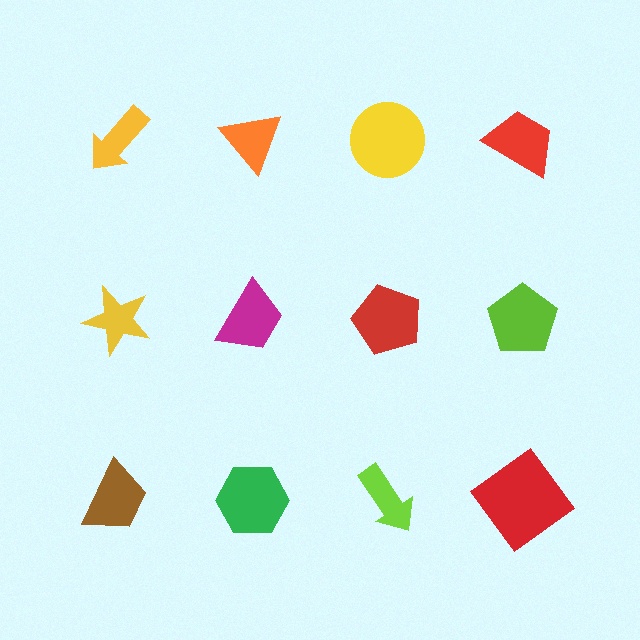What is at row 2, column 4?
A lime pentagon.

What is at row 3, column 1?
A brown trapezoid.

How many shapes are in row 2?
4 shapes.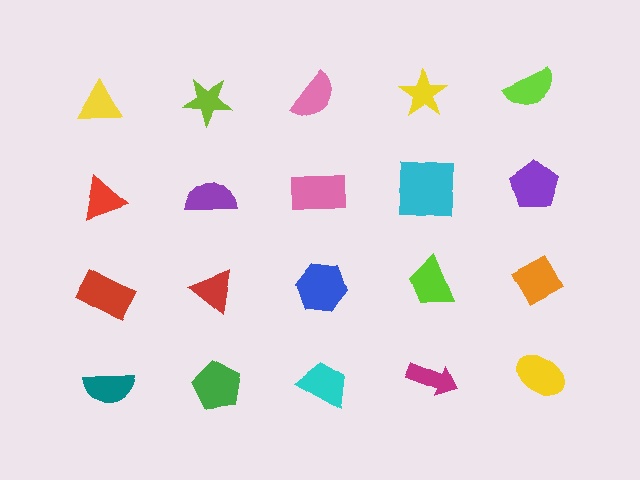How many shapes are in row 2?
5 shapes.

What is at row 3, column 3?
A blue hexagon.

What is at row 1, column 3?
A pink semicircle.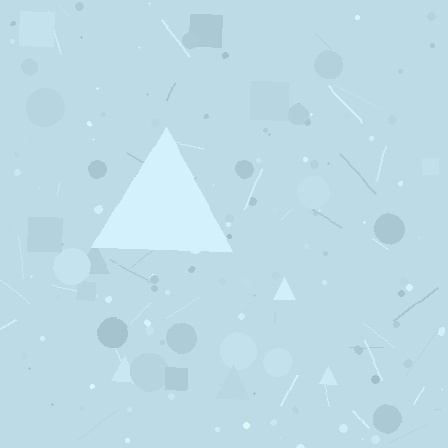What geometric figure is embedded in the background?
A triangle is embedded in the background.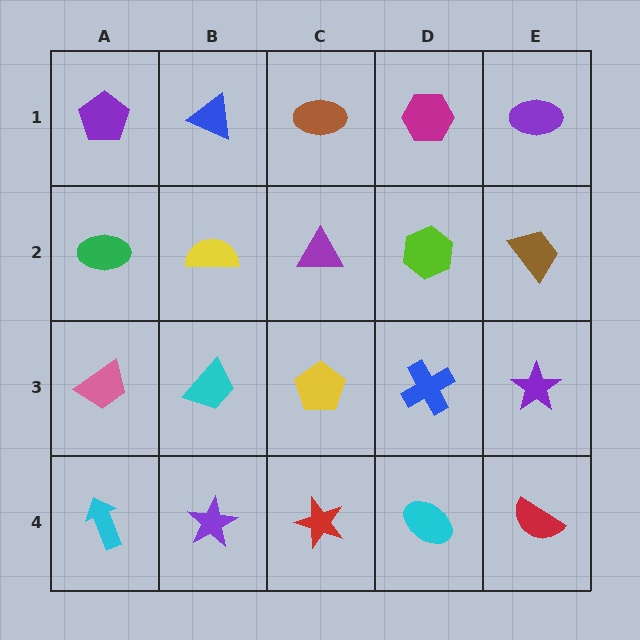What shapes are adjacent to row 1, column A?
A green ellipse (row 2, column A), a blue triangle (row 1, column B).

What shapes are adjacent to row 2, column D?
A magenta hexagon (row 1, column D), a blue cross (row 3, column D), a purple triangle (row 2, column C), a brown trapezoid (row 2, column E).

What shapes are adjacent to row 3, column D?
A lime hexagon (row 2, column D), a cyan ellipse (row 4, column D), a yellow pentagon (row 3, column C), a purple star (row 3, column E).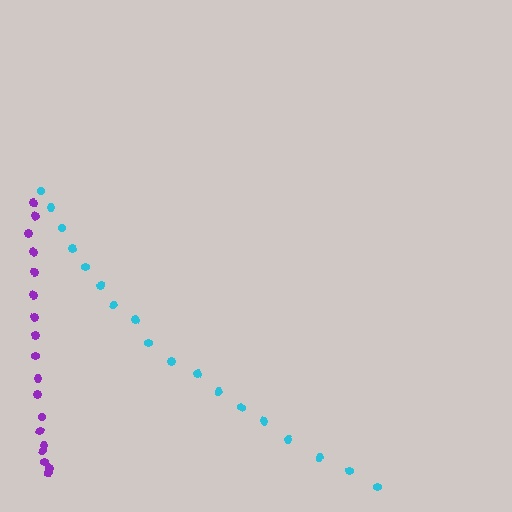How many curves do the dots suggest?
There are 2 distinct paths.